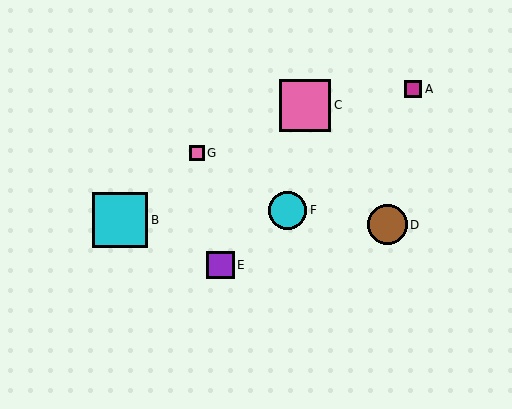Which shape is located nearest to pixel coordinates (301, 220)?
The cyan circle (labeled F) at (288, 210) is nearest to that location.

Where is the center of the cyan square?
The center of the cyan square is at (120, 220).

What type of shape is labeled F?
Shape F is a cyan circle.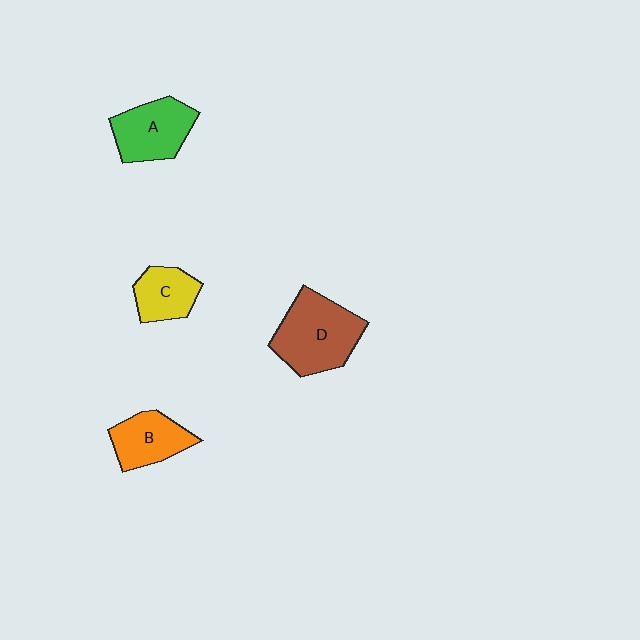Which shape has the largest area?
Shape D (brown).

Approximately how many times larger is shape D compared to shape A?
Approximately 1.3 times.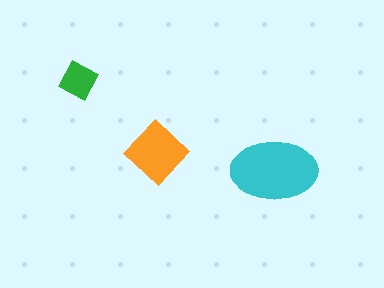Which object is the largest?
The cyan ellipse.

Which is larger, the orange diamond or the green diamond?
The orange diamond.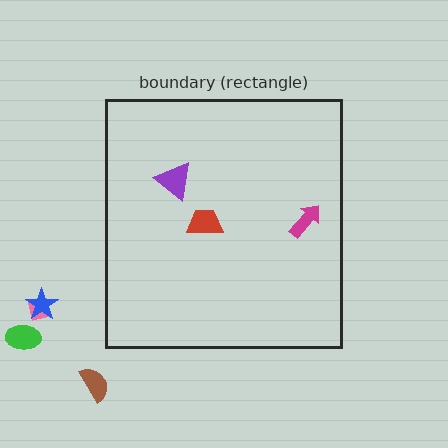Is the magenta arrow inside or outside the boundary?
Inside.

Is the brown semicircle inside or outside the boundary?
Outside.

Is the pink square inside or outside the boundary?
Outside.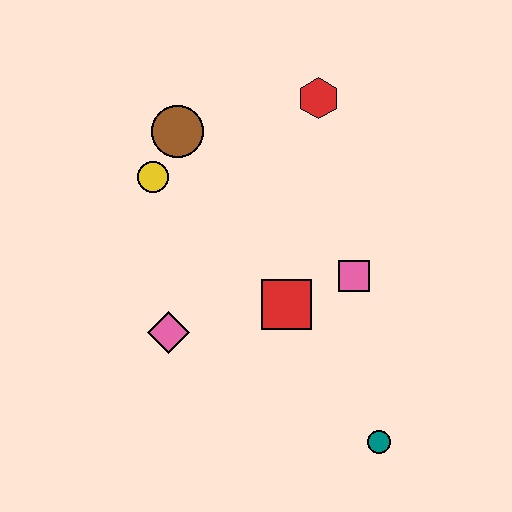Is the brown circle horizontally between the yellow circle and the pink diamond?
No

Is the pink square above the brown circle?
No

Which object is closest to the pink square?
The red square is closest to the pink square.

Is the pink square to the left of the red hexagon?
No